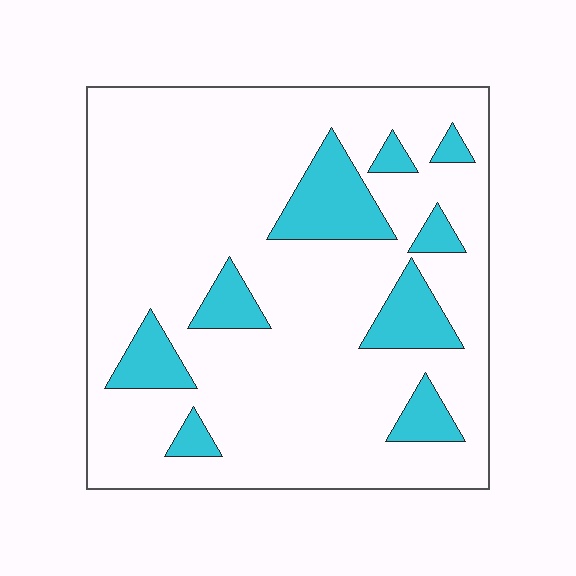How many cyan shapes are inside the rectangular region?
9.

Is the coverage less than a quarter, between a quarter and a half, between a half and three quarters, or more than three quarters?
Less than a quarter.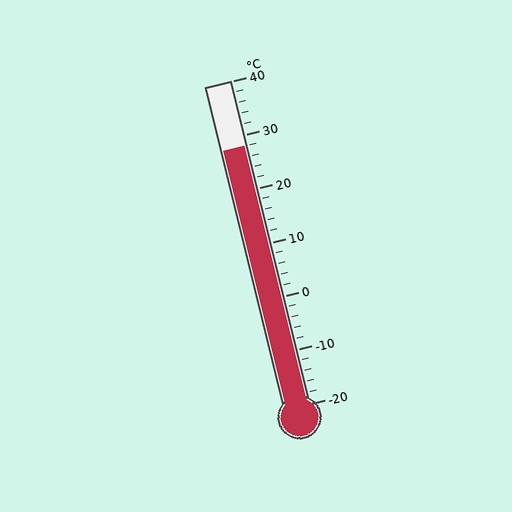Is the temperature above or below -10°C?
The temperature is above -10°C.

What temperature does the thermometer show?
The thermometer shows approximately 28°C.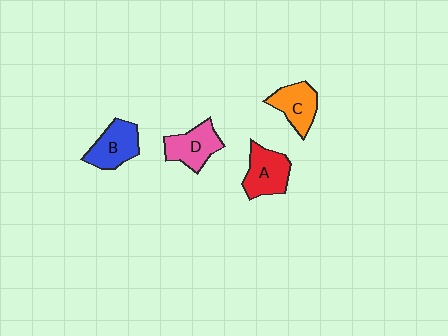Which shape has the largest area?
Shape A (red).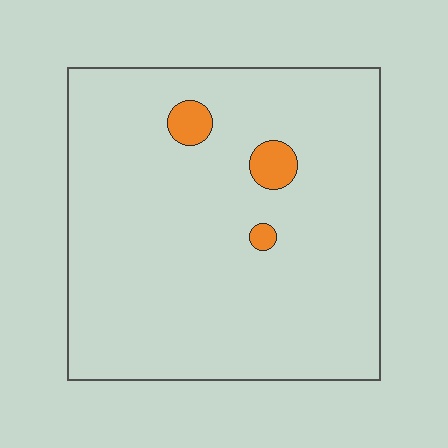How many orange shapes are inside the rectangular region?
3.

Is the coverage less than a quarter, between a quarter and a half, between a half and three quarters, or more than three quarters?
Less than a quarter.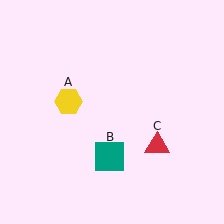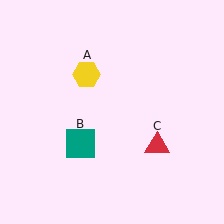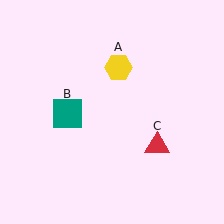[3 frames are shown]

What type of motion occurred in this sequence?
The yellow hexagon (object A), teal square (object B) rotated clockwise around the center of the scene.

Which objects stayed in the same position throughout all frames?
Red triangle (object C) remained stationary.